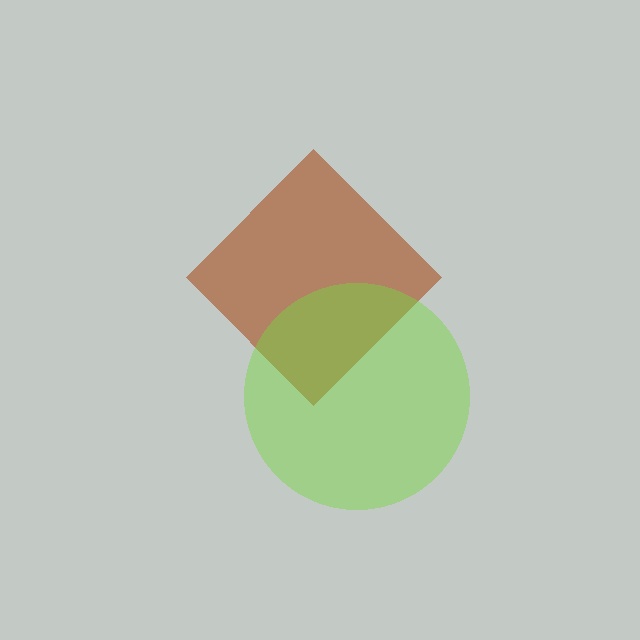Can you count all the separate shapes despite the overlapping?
Yes, there are 2 separate shapes.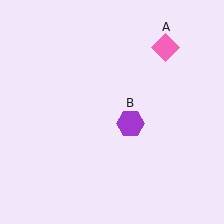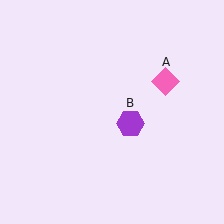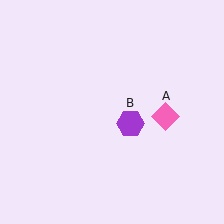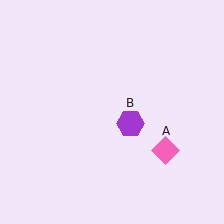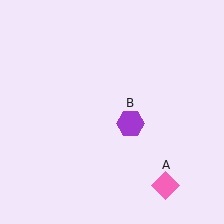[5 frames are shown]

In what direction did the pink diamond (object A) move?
The pink diamond (object A) moved down.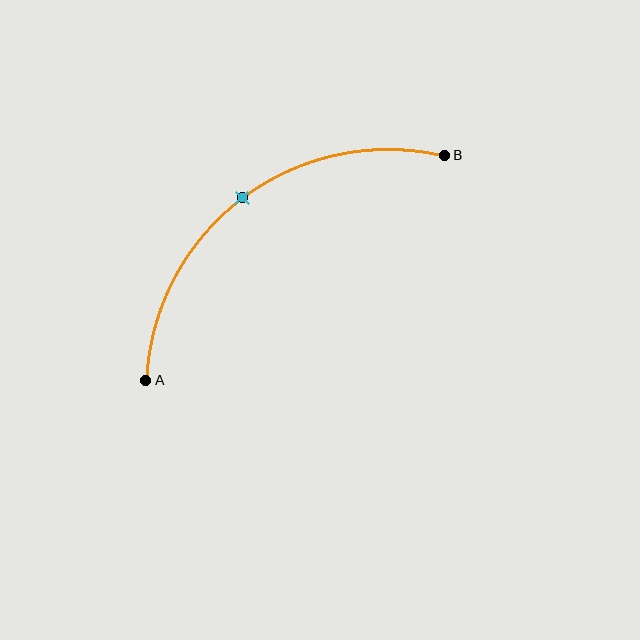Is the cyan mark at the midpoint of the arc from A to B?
Yes. The cyan mark lies on the arc at equal arc-length from both A and B — it is the arc midpoint.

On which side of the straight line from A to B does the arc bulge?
The arc bulges above and to the left of the straight line connecting A and B.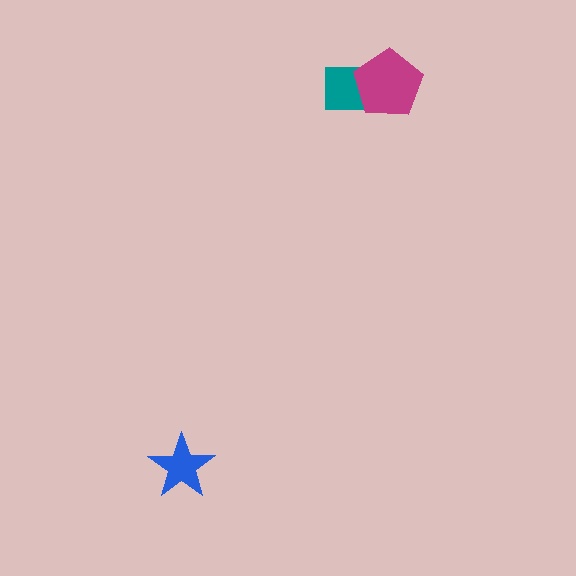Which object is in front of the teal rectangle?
The magenta pentagon is in front of the teal rectangle.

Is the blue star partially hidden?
No, no other shape covers it.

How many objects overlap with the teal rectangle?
1 object overlaps with the teal rectangle.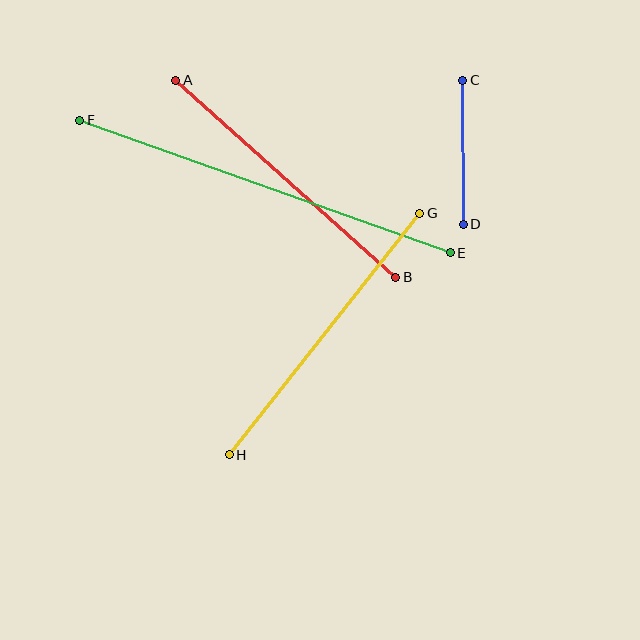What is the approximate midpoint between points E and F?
The midpoint is at approximately (265, 187) pixels.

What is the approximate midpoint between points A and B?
The midpoint is at approximately (286, 179) pixels.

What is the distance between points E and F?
The distance is approximately 394 pixels.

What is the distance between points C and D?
The distance is approximately 144 pixels.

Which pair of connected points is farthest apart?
Points E and F are farthest apart.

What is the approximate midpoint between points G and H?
The midpoint is at approximately (325, 334) pixels.